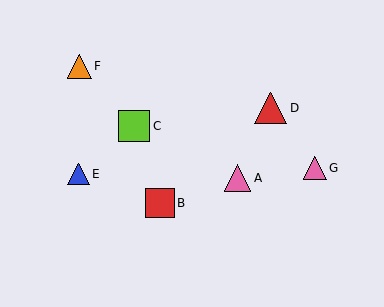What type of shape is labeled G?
Shape G is a pink triangle.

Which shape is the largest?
The red triangle (labeled D) is the largest.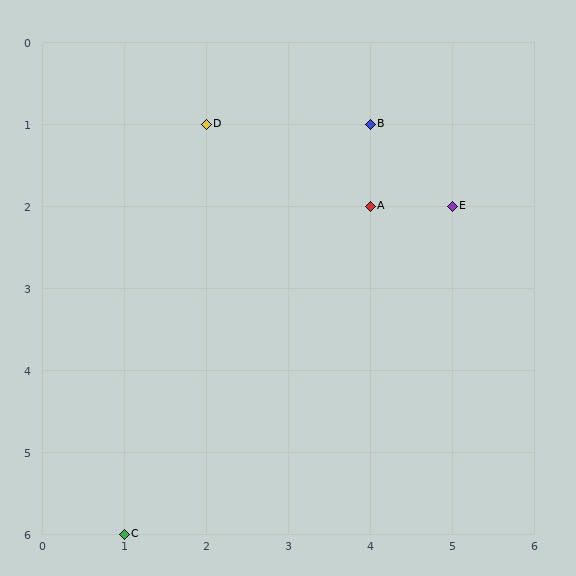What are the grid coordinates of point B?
Point B is at grid coordinates (4, 1).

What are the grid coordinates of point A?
Point A is at grid coordinates (4, 2).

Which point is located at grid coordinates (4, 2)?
Point A is at (4, 2).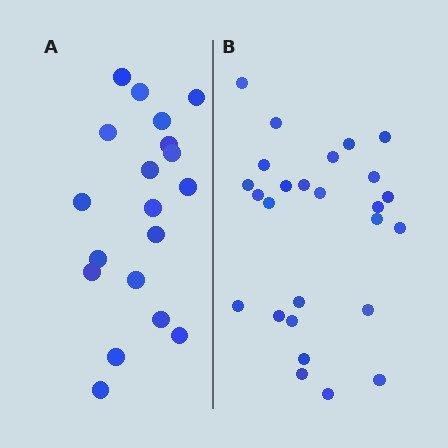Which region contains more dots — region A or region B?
Region B (the right region) has more dots.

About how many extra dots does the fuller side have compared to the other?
Region B has roughly 8 or so more dots than region A.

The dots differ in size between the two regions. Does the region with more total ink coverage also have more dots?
No. Region A has more total ink coverage because its dots are larger, but region B actually contains more individual dots. Total area can be misleading — the number of items is what matters here.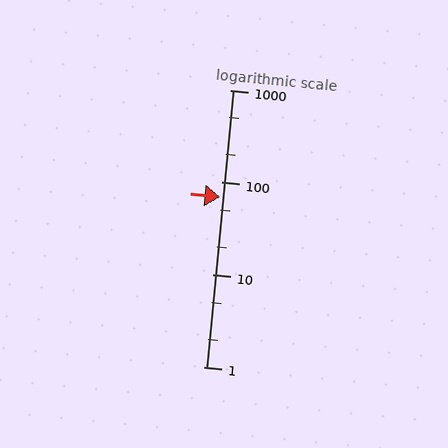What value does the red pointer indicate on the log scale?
The pointer indicates approximately 70.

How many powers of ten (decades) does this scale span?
The scale spans 3 decades, from 1 to 1000.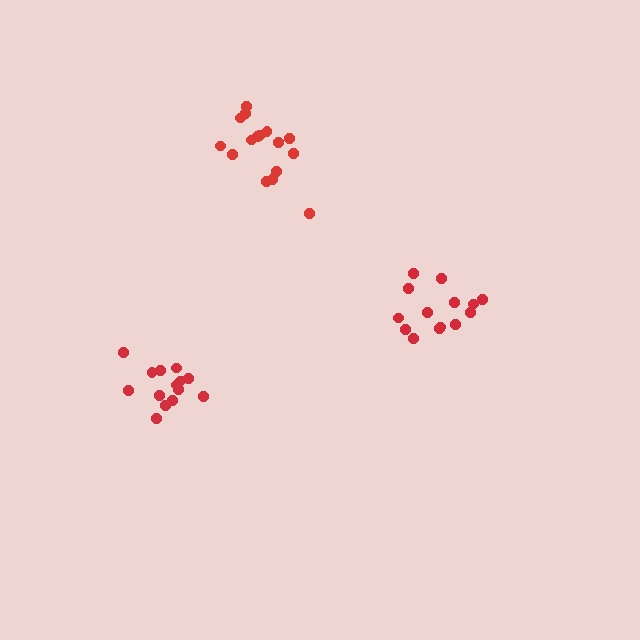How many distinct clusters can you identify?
There are 3 distinct clusters.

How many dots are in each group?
Group 1: 14 dots, Group 2: 16 dots, Group 3: 14 dots (44 total).